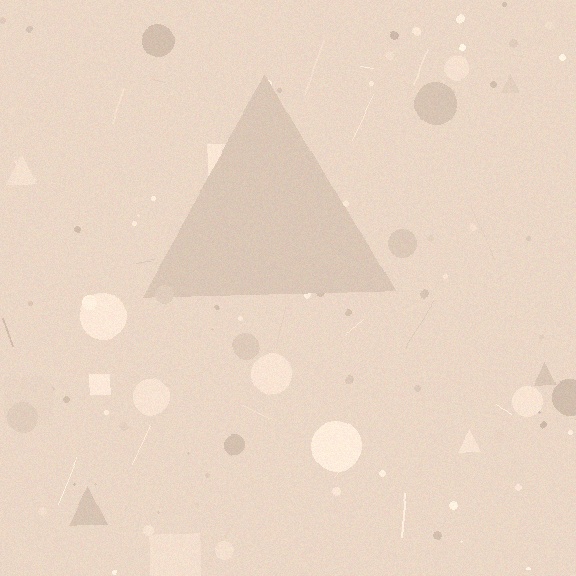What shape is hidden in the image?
A triangle is hidden in the image.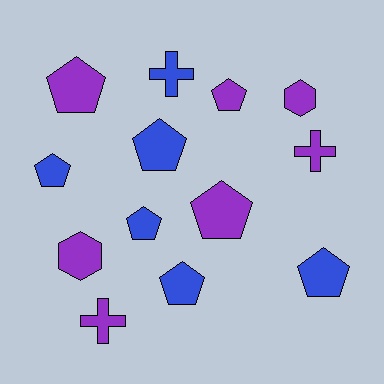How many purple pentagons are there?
There are 3 purple pentagons.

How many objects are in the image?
There are 13 objects.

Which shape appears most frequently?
Pentagon, with 8 objects.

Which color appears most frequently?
Purple, with 7 objects.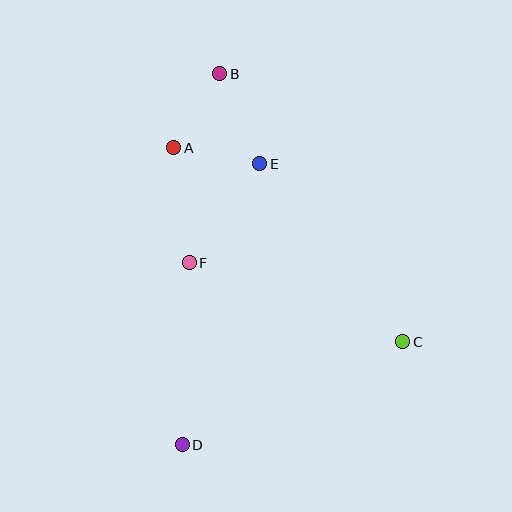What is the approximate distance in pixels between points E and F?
The distance between E and F is approximately 121 pixels.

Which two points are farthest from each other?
Points B and D are farthest from each other.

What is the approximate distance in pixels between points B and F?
The distance between B and F is approximately 191 pixels.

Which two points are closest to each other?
Points A and B are closest to each other.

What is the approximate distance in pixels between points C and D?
The distance between C and D is approximately 243 pixels.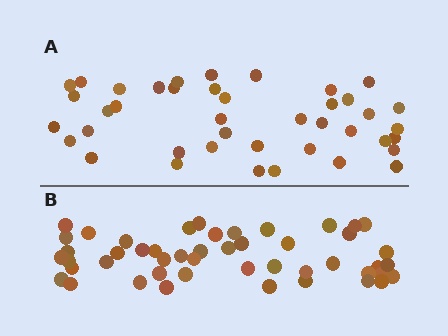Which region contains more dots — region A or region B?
Region B (the bottom region) has more dots.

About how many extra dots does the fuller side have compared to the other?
Region B has roughly 8 or so more dots than region A.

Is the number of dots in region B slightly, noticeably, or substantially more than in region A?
Region B has only slightly more — the two regions are fairly close. The ratio is roughly 1.2 to 1.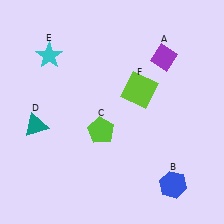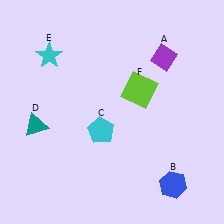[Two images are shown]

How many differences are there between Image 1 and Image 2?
There is 1 difference between the two images.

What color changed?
The pentagon (C) changed from lime in Image 1 to cyan in Image 2.